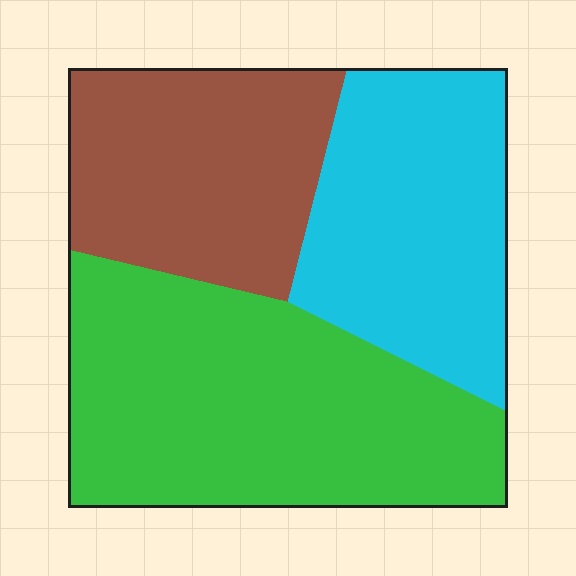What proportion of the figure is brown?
Brown takes up about one quarter (1/4) of the figure.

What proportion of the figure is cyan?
Cyan covers around 30% of the figure.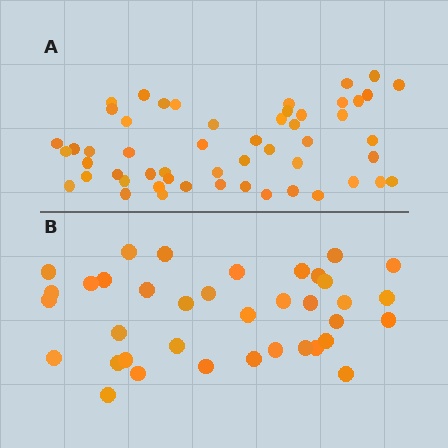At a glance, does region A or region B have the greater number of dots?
Region A (the top region) has more dots.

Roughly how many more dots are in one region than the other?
Region A has approximately 15 more dots than region B.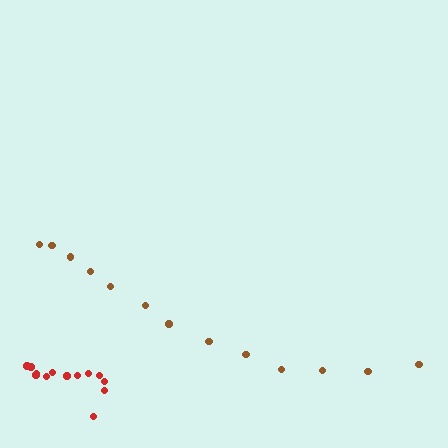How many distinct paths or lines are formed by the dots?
There are 2 distinct paths.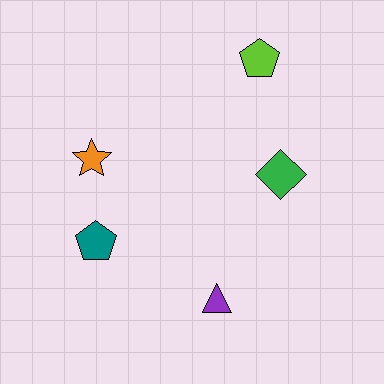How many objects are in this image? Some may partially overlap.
There are 5 objects.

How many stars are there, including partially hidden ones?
There is 1 star.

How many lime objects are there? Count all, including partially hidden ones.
There is 1 lime object.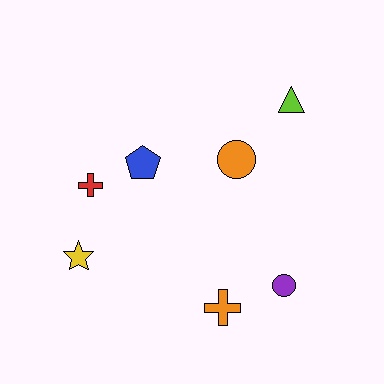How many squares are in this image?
There are no squares.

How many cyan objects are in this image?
There are no cyan objects.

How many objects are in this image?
There are 7 objects.